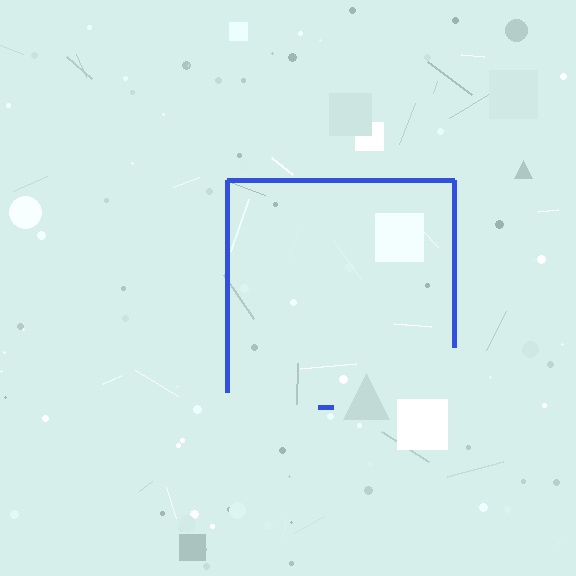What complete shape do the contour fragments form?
The contour fragments form a square.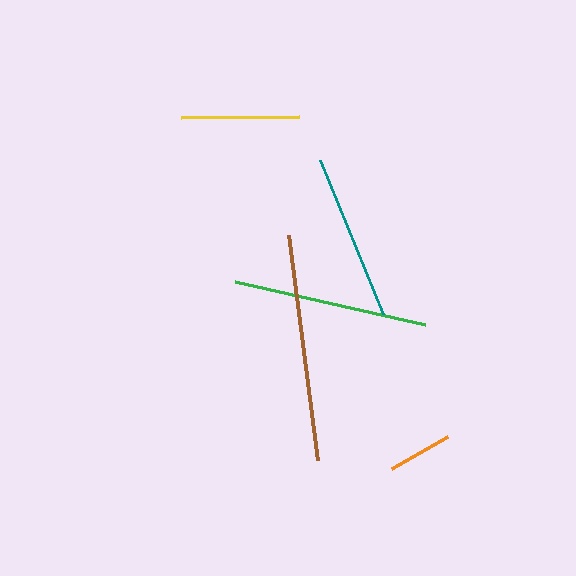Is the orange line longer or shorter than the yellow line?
The yellow line is longer than the orange line.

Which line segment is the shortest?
The orange line is the shortest at approximately 65 pixels.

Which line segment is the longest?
The brown line is the longest at approximately 227 pixels.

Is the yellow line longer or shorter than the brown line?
The brown line is longer than the yellow line.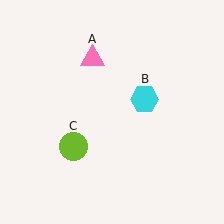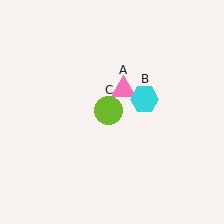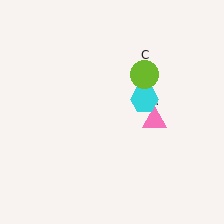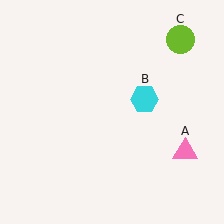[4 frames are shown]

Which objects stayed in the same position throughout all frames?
Cyan hexagon (object B) remained stationary.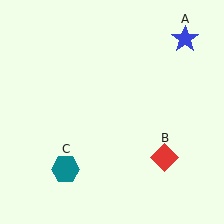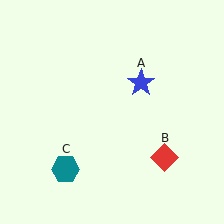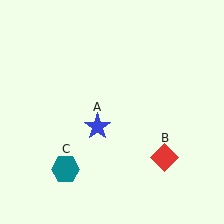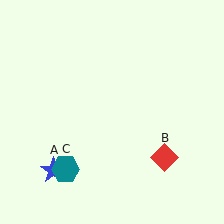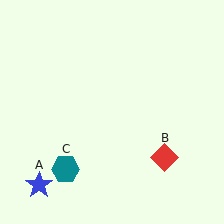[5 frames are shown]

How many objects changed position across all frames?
1 object changed position: blue star (object A).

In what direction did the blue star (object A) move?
The blue star (object A) moved down and to the left.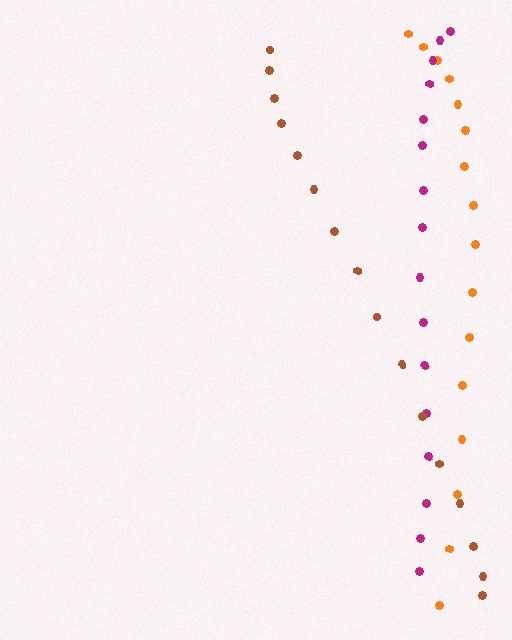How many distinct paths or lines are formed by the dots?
There are 3 distinct paths.